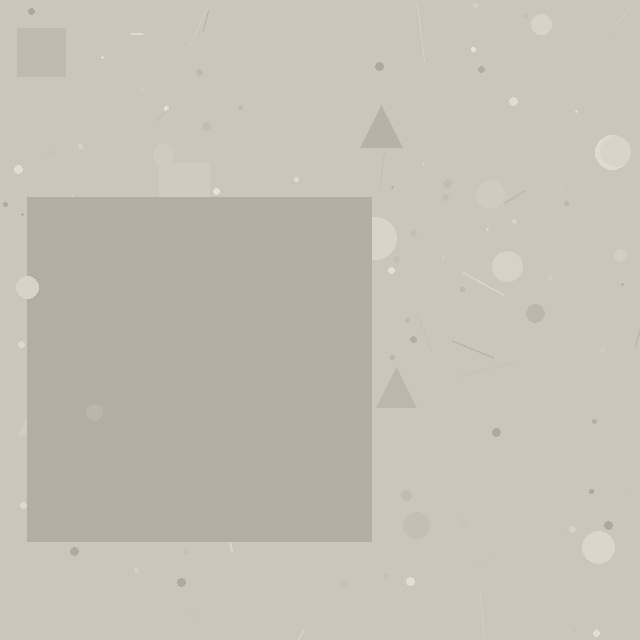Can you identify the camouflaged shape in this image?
The camouflaged shape is a square.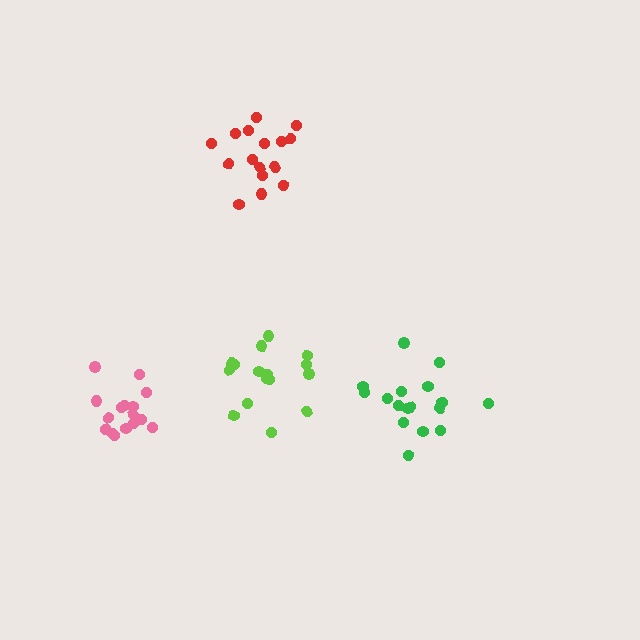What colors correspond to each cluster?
The clusters are colored: lime, pink, green, red.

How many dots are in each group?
Group 1: 16 dots, Group 2: 16 dots, Group 3: 18 dots, Group 4: 16 dots (66 total).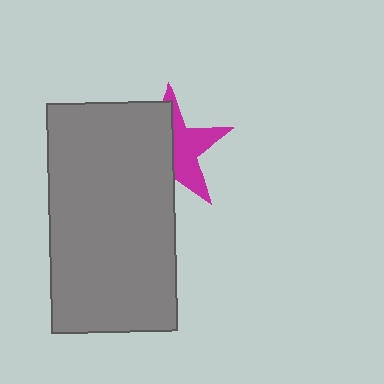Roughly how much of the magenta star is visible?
About half of it is visible (roughly 45%).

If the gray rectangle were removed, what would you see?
You would see the complete magenta star.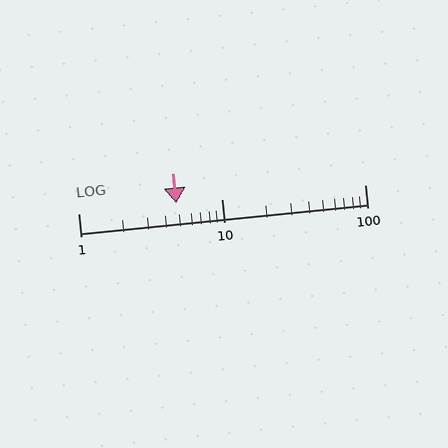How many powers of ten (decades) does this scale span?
The scale spans 2 decades, from 1 to 100.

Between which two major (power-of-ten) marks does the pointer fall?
The pointer is between 1 and 10.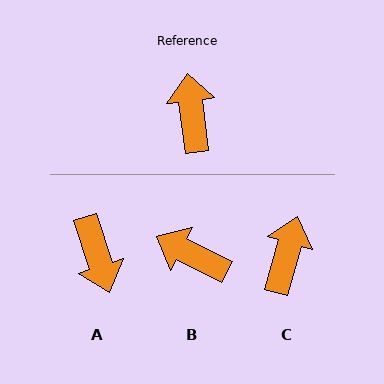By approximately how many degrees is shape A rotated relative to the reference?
Approximately 169 degrees clockwise.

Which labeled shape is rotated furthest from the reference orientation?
A, about 169 degrees away.